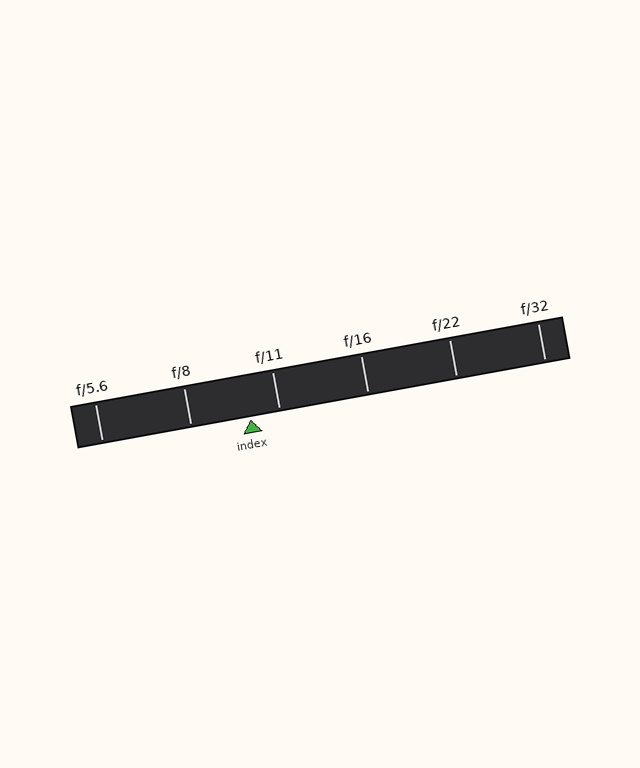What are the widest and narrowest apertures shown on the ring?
The widest aperture shown is f/5.6 and the narrowest is f/32.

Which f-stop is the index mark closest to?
The index mark is closest to f/11.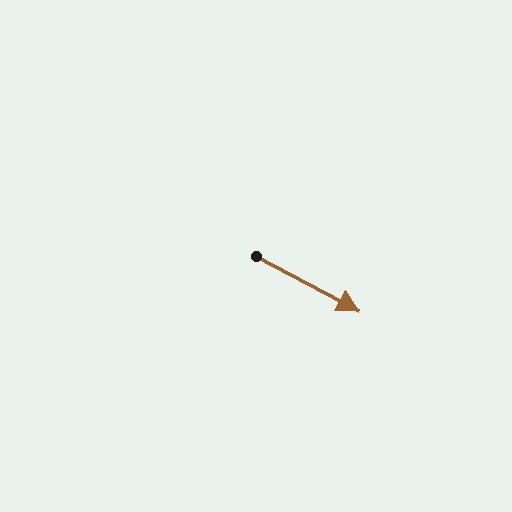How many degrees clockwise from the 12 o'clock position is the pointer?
Approximately 118 degrees.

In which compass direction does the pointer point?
Southeast.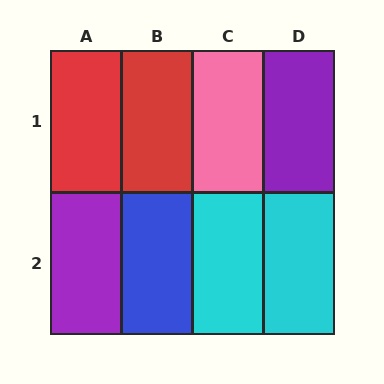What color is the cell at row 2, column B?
Blue.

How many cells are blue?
1 cell is blue.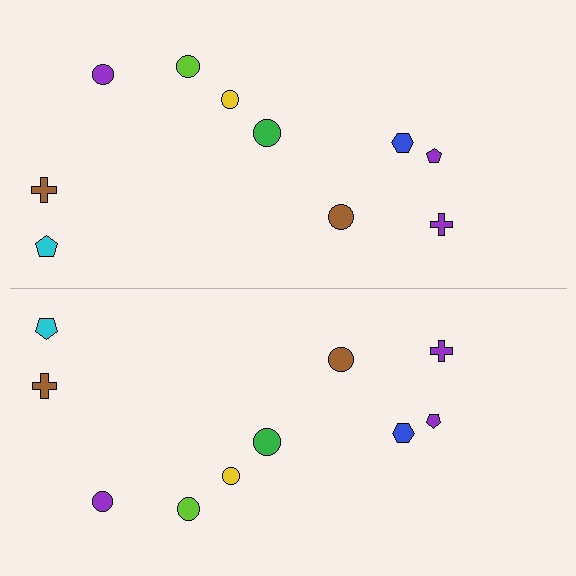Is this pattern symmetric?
Yes, this pattern has bilateral (reflection) symmetry.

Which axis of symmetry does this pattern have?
The pattern has a horizontal axis of symmetry running through the center of the image.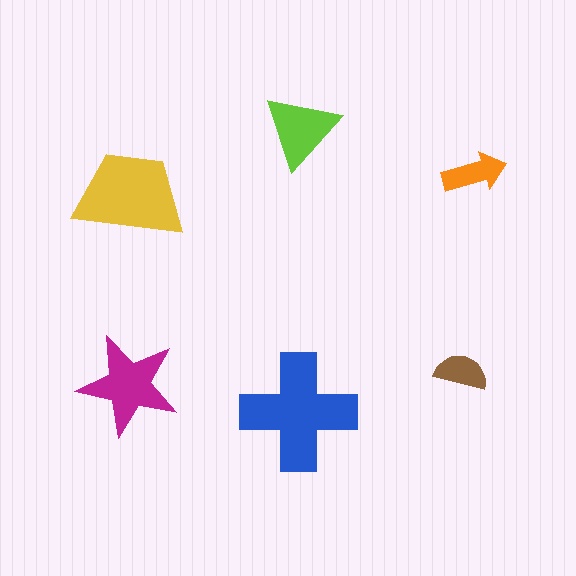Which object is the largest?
The blue cross.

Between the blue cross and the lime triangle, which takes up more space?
The blue cross.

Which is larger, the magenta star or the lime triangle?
The magenta star.